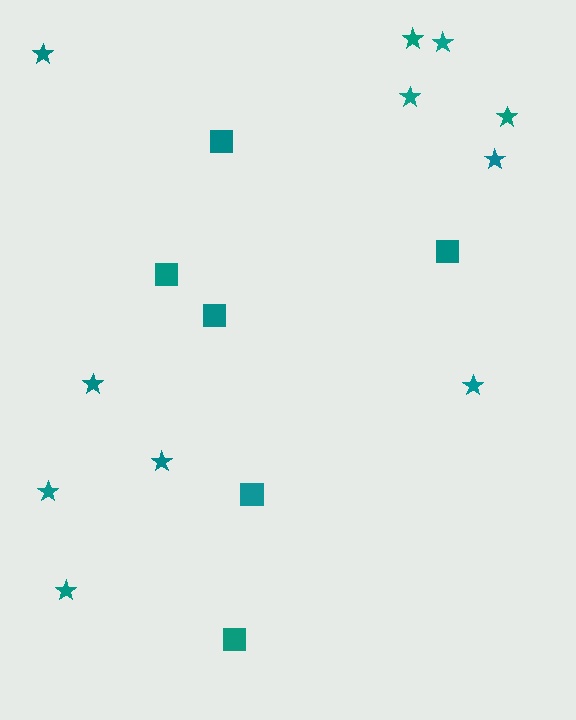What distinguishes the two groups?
There are 2 groups: one group of stars (11) and one group of squares (6).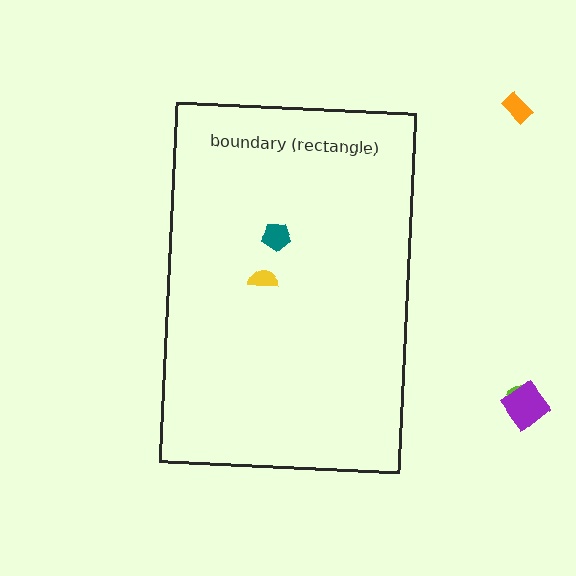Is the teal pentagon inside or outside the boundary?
Inside.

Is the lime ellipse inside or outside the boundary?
Outside.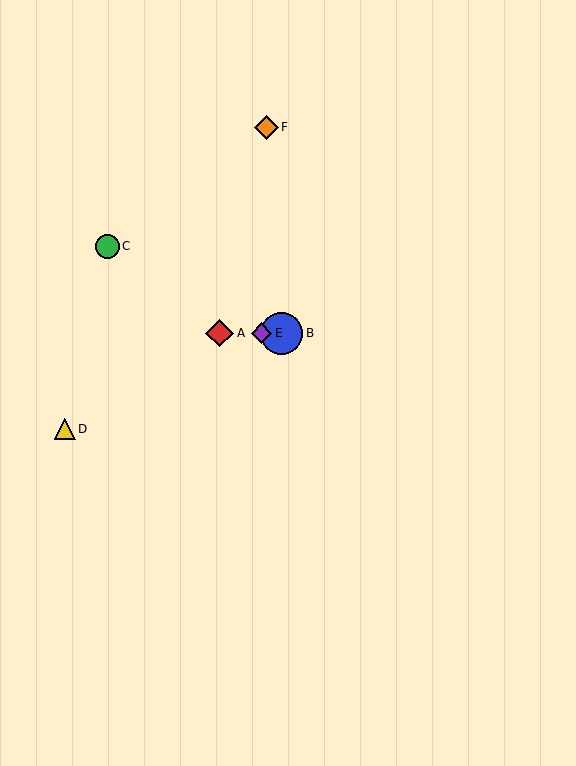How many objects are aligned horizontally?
3 objects (A, B, E) are aligned horizontally.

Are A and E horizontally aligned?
Yes, both are at y≈333.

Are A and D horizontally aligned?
No, A is at y≈333 and D is at y≈429.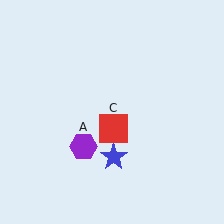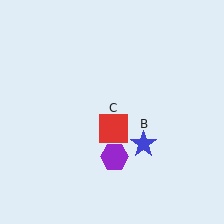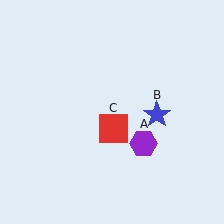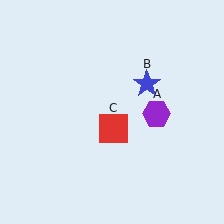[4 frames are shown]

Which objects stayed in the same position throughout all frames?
Red square (object C) remained stationary.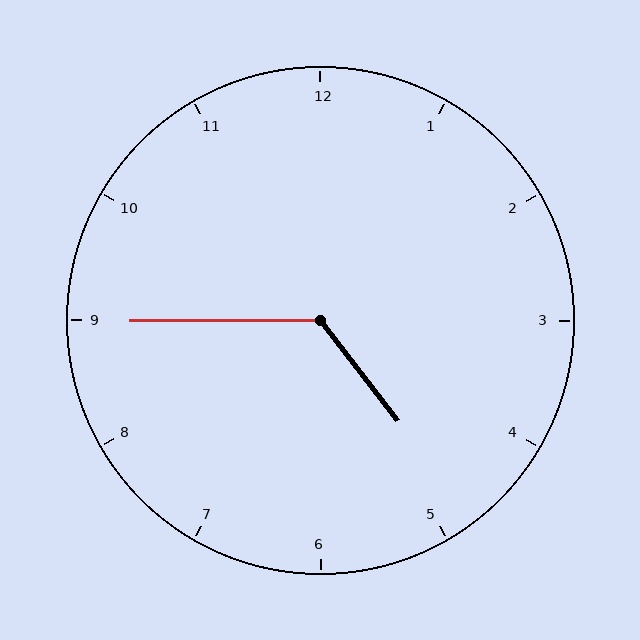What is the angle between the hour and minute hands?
Approximately 128 degrees.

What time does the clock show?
4:45.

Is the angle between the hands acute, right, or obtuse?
It is obtuse.